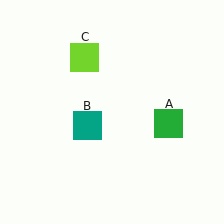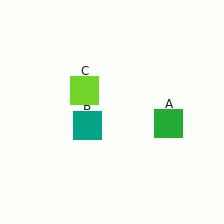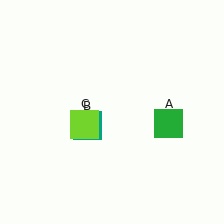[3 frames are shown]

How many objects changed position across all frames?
1 object changed position: lime square (object C).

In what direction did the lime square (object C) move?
The lime square (object C) moved down.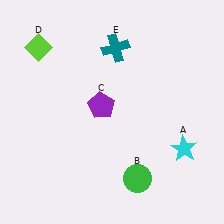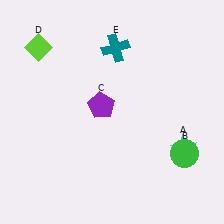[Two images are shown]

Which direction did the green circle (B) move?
The green circle (B) moved right.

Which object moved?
The green circle (B) moved right.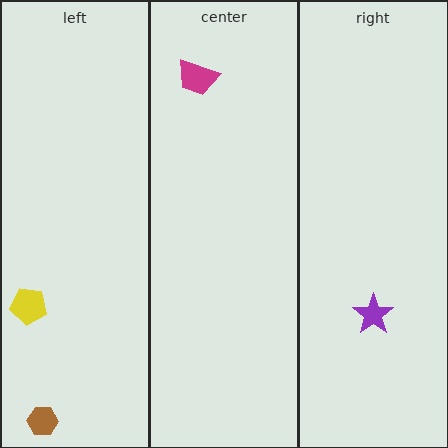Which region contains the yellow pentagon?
The left region.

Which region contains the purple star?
The right region.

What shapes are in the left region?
The brown hexagon, the yellow pentagon.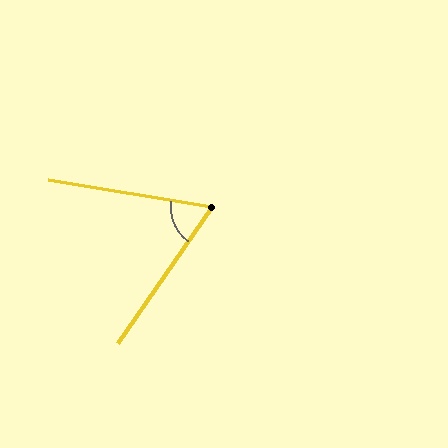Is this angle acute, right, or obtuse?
It is acute.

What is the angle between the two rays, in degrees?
Approximately 65 degrees.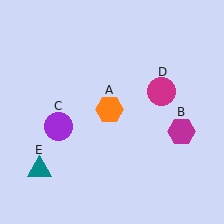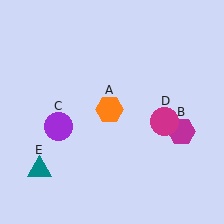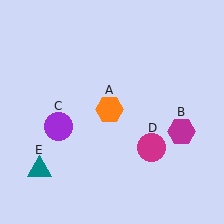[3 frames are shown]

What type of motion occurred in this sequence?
The magenta circle (object D) rotated clockwise around the center of the scene.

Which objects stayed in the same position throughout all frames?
Orange hexagon (object A) and magenta hexagon (object B) and purple circle (object C) and teal triangle (object E) remained stationary.